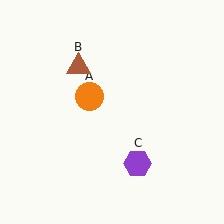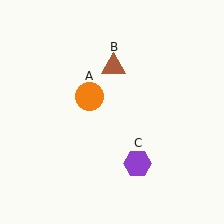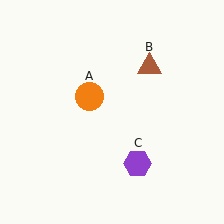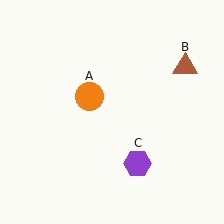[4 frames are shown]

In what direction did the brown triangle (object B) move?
The brown triangle (object B) moved right.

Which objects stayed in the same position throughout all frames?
Orange circle (object A) and purple hexagon (object C) remained stationary.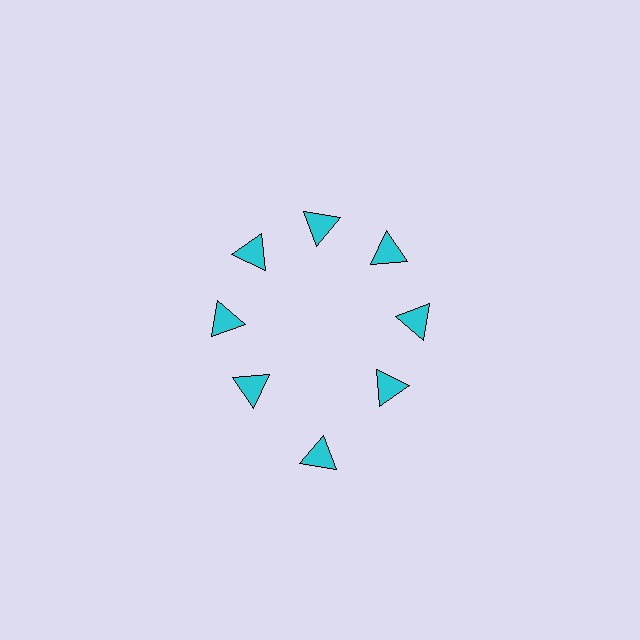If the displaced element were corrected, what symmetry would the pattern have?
It would have 8-fold rotational symmetry — the pattern would map onto itself every 45 degrees.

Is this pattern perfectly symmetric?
No. The 8 cyan triangles are arranged in a ring, but one element near the 6 o'clock position is pushed outward from the center, breaking the 8-fold rotational symmetry.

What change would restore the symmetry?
The symmetry would be restored by moving it inward, back onto the ring so that all 8 triangles sit at equal angles and equal distance from the center.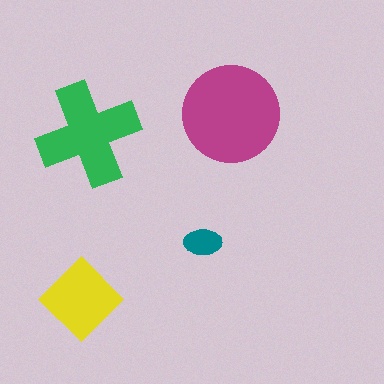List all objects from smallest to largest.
The teal ellipse, the yellow diamond, the green cross, the magenta circle.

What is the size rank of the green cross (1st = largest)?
2nd.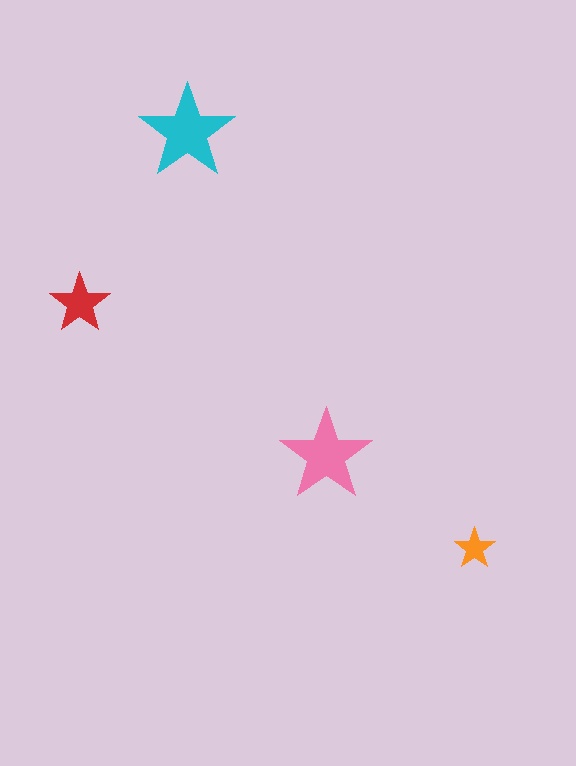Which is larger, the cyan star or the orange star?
The cyan one.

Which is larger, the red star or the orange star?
The red one.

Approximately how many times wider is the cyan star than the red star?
About 1.5 times wider.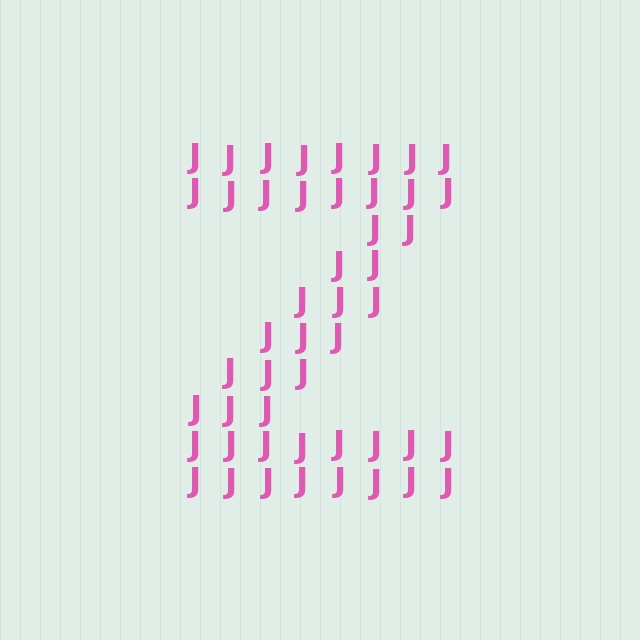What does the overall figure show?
The overall figure shows the letter Z.